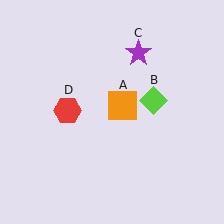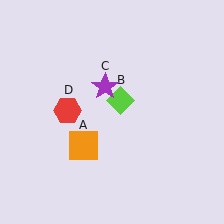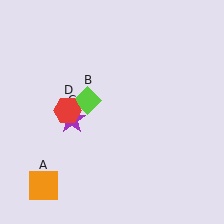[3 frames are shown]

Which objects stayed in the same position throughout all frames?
Red hexagon (object D) remained stationary.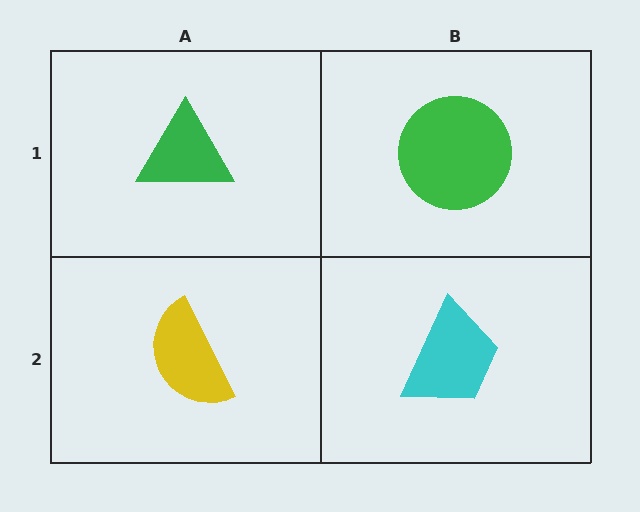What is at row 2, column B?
A cyan trapezoid.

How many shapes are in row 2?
2 shapes.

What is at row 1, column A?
A green triangle.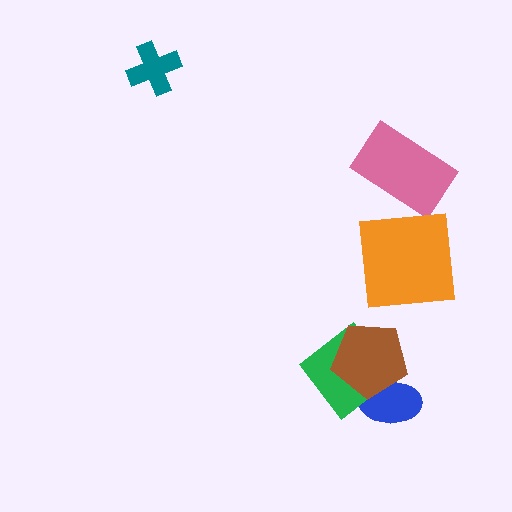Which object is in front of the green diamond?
The brown pentagon is in front of the green diamond.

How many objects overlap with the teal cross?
0 objects overlap with the teal cross.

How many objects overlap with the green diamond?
2 objects overlap with the green diamond.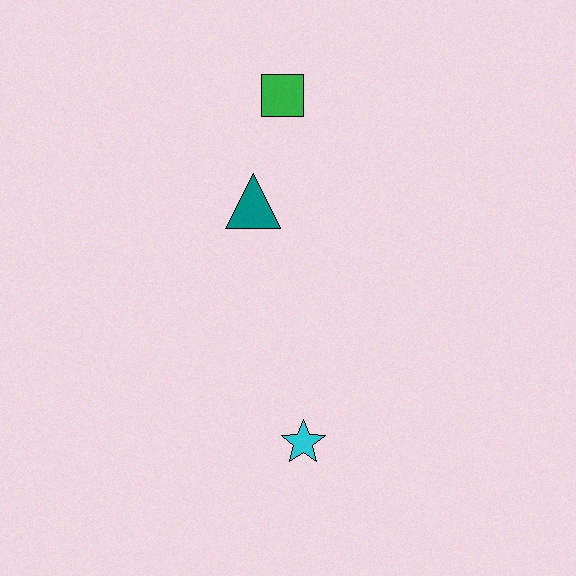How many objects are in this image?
There are 3 objects.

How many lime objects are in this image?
There are no lime objects.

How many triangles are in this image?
There is 1 triangle.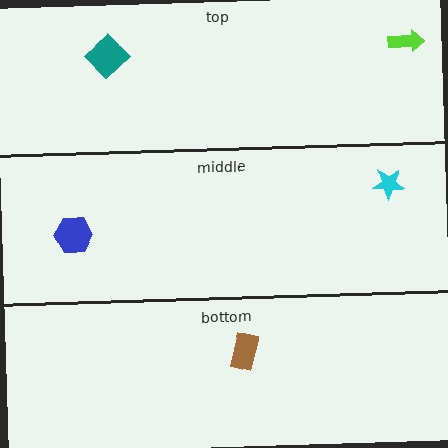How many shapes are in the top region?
2.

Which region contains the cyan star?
The middle region.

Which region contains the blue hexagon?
The middle region.